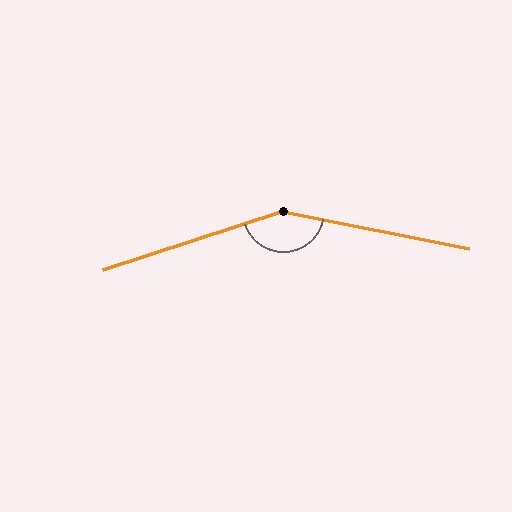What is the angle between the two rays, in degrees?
Approximately 151 degrees.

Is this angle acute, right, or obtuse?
It is obtuse.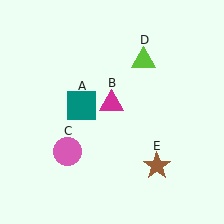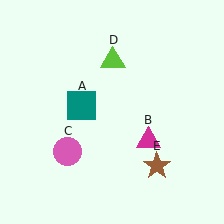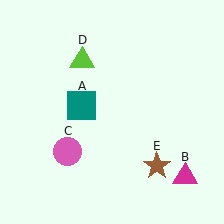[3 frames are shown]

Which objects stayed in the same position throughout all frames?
Teal square (object A) and pink circle (object C) and brown star (object E) remained stationary.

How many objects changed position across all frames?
2 objects changed position: magenta triangle (object B), lime triangle (object D).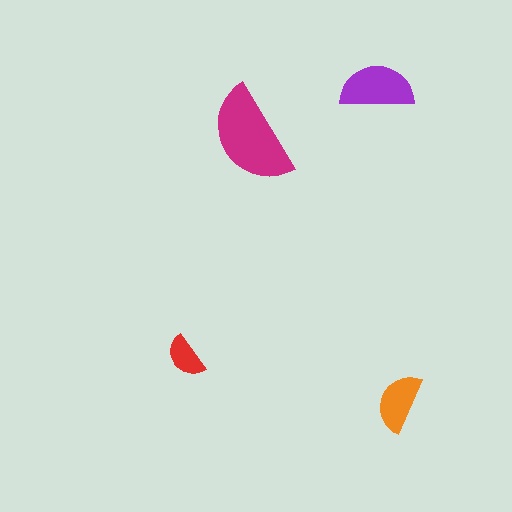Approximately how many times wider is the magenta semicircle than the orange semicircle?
About 1.5 times wider.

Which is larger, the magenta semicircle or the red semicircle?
The magenta one.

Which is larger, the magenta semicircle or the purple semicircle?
The magenta one.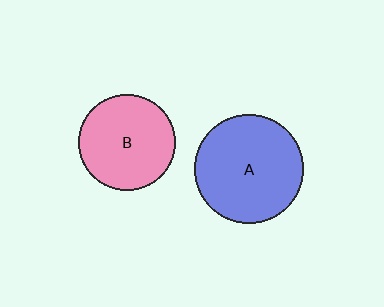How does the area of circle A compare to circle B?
Approximately 1.3 times.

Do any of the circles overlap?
No, none of the circles overlap.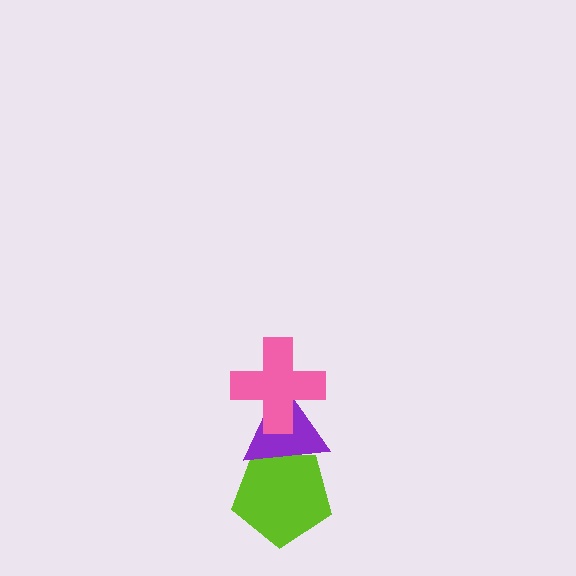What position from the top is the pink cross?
The pink cross is 1st from the top.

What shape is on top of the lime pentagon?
The purple triangle is on top of the lime pentagon.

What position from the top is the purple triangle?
The purple triangle is 2nd from the top.